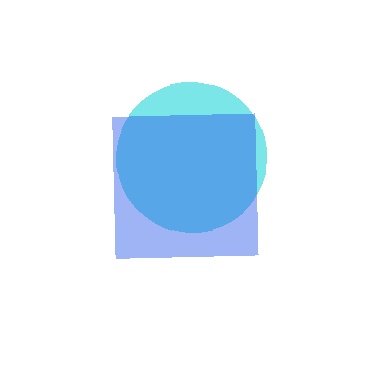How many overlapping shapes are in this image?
There are 2 overlapping shapes in the image.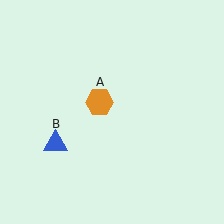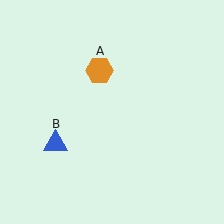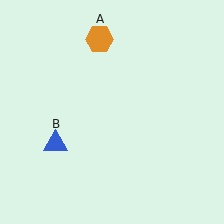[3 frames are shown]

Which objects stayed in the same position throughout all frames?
Blue triangle (object B) remained stationary.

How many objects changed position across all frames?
1 object changed position: orange hexagon (object A).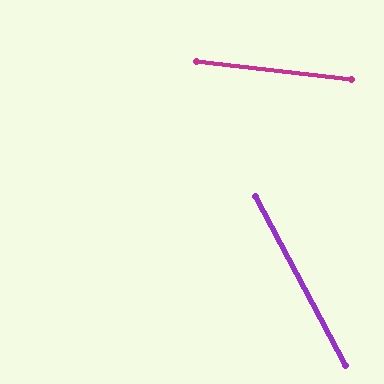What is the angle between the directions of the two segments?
Approximately 55 degrees.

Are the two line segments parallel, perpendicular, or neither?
Neither parallel nor perpendicular — they differ by about 55°.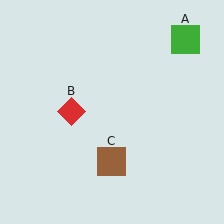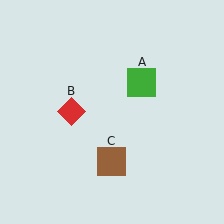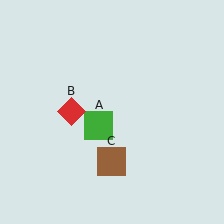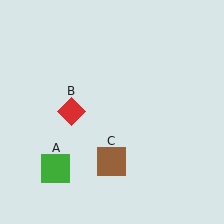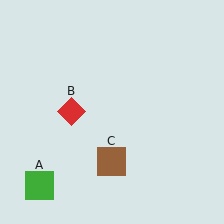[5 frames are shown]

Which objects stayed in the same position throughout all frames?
Red diamond (object B) and brown square (object C) remained stationary.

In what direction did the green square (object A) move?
The green square (object A) moved down and to the left.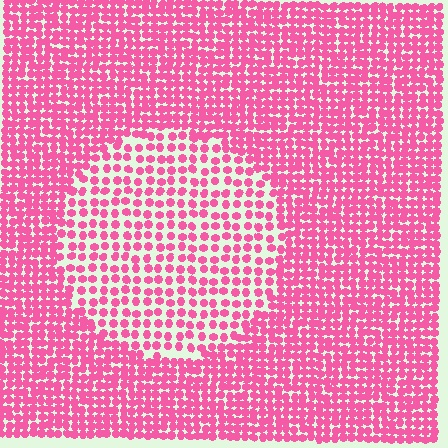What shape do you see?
I see a circle.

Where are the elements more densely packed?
The elements are more densely packed outside the circle boundary.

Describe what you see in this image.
The image contains small pink elements arranged at two different densities. A circle-shaped region is visible where the elements are less densely packed than the surrounding area.